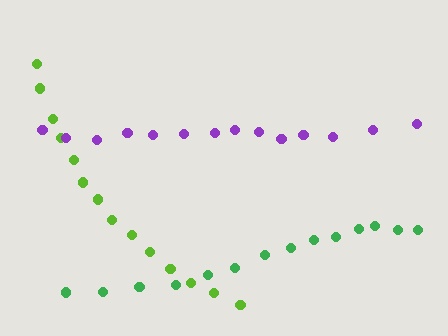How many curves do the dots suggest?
There are 3 distinct paths.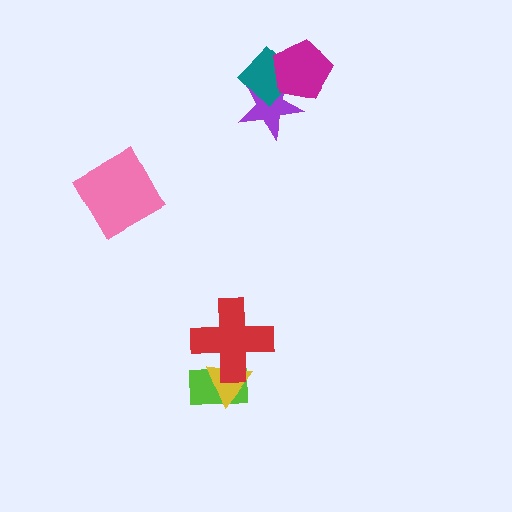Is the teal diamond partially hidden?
Yes, it is partially covered by another shape.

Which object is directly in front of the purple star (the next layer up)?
The teal diamond is directly in front of the purple star.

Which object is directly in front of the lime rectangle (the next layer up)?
The yellow triangle is directly in front of the lime rectangle.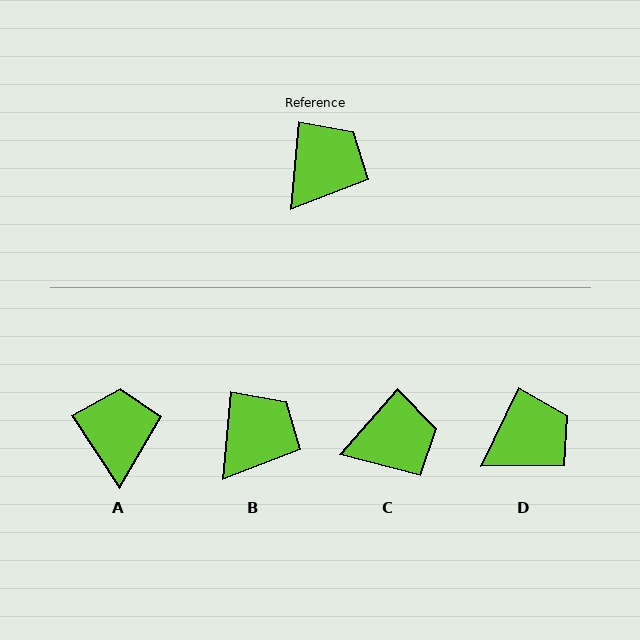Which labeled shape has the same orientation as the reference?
B.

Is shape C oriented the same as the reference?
No, it is off by about 36 degrees.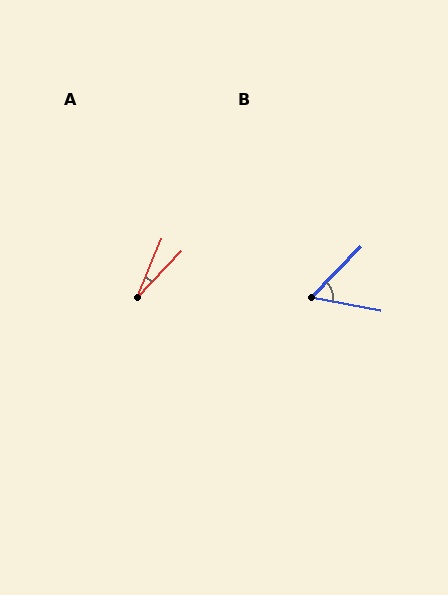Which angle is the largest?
B, at approximately 56 degrees.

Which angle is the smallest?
A, at approximately 21 degrees.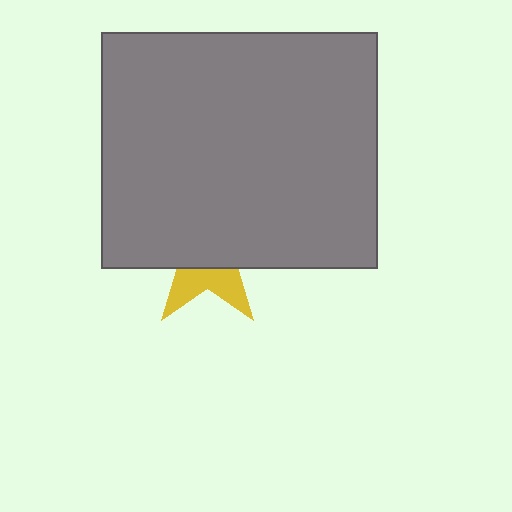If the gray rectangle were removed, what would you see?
You would see the complete yellow star.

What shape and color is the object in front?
The object in front is a gray rectangle.